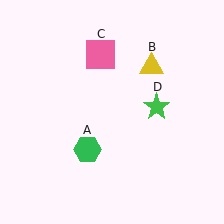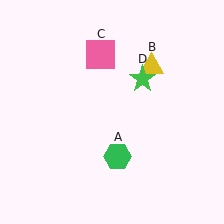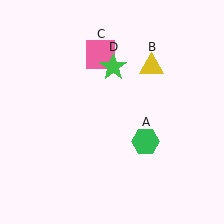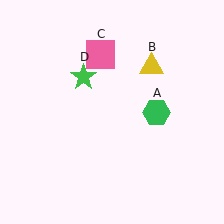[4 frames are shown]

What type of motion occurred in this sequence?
The green hexagon (object A), green star (object D) rotated counterclockwise around the center of the scene.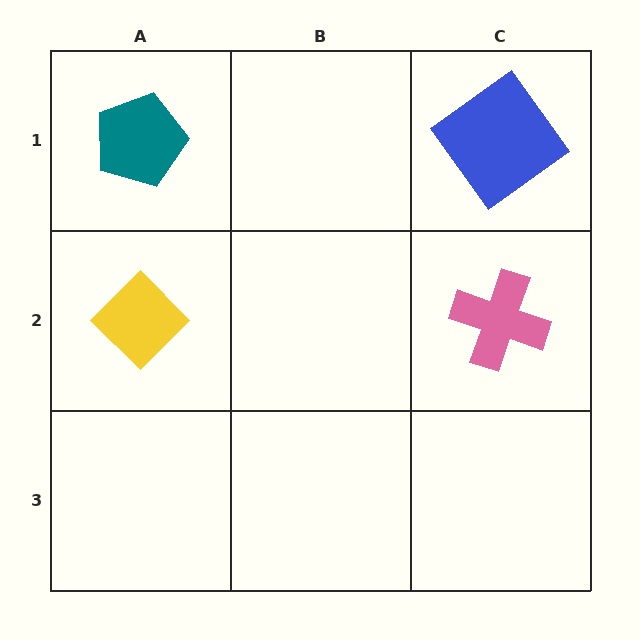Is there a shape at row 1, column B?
No, that cell is empty.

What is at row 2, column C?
A pink cross.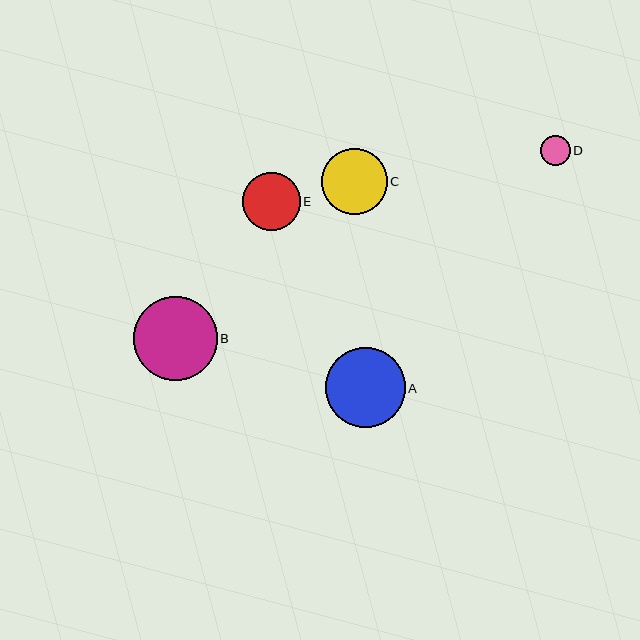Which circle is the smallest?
Circle D is the smallest with a size of approximately 30 pixels.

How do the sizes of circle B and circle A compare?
Circle B and circle A are approximately the same size.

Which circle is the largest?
Circle B is the largest with a size of approximately 84 pixels.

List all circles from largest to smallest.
From largest to smallest: B, A, C, E, D.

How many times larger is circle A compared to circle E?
Circle A is approximately 1.4 times the size of circle E.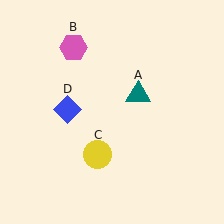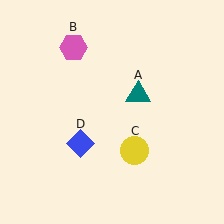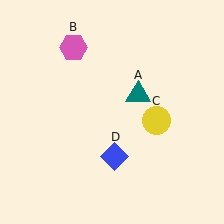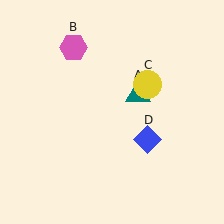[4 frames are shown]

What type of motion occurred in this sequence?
The yellow circle (object C), blue diamond (object D) rotated counterclockwise around the center of the scene.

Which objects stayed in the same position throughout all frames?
Teal triangle (object A) and pink hexagon (object B) remained stationary.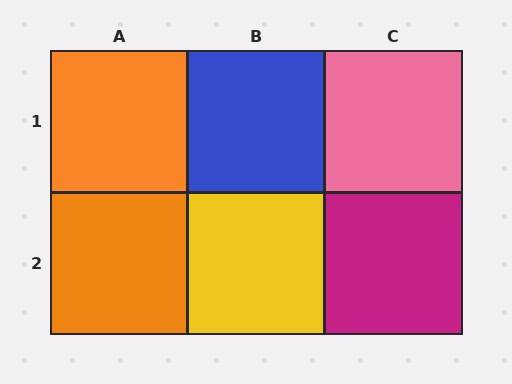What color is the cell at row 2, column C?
Magenta.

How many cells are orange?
2 cells are orange.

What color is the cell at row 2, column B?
Yellow.